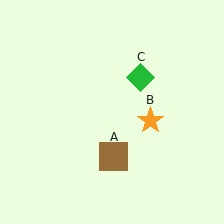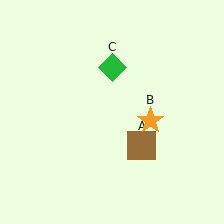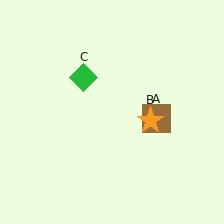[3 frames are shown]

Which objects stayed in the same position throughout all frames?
Orange star (object B) remained stationary.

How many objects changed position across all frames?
2 objects changed position: brown square (object A), green diamond (object C).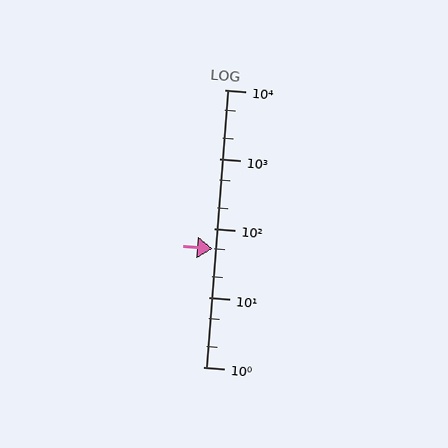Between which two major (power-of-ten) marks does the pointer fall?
The pointer is between 10 and 100.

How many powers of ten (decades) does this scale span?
The scale spans 4 decades, from 1 to 10000.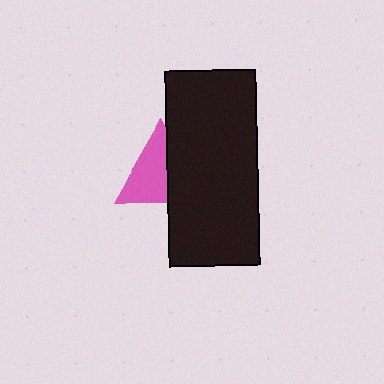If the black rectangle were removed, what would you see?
You would see the complete pink triangle.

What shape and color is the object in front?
The object in front is a black rectangle.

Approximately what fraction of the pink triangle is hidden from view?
Roughly 40% of the pink triangle is hidden behind the black rectangle.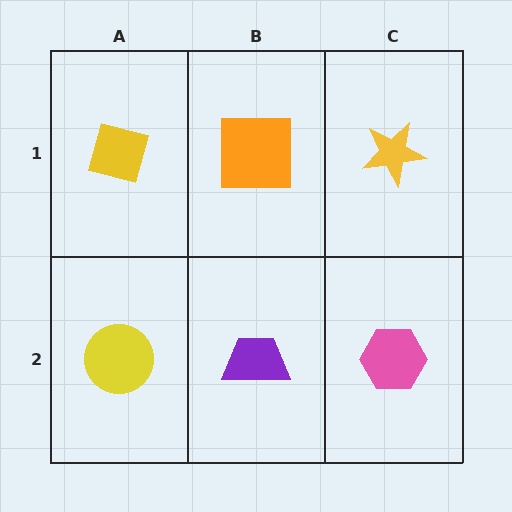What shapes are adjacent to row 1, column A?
A yellow circle (row 2, column A), an orange square (row 1, column B).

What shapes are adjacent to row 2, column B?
An orange square (row 1, column B), a yellow circle (row 2, column A), a pink hexagon (row 2, column C).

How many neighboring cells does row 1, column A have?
2.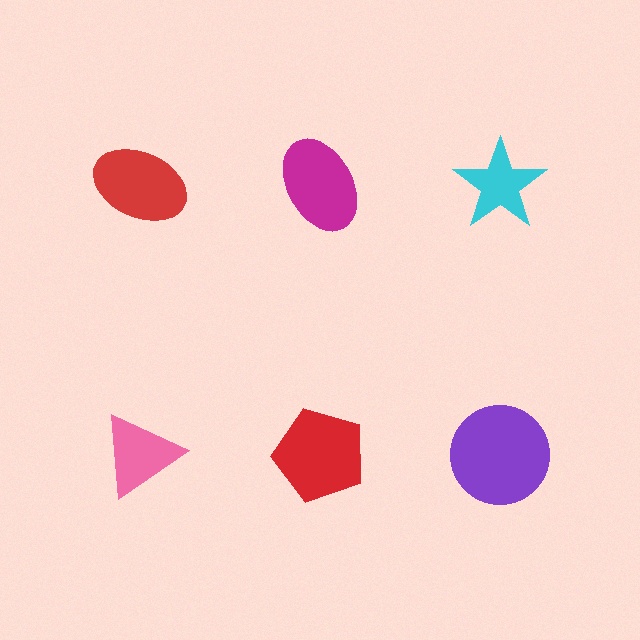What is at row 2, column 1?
A pink triangle.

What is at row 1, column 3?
A cyan star.